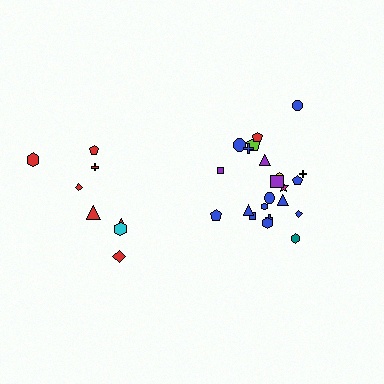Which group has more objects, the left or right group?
The right group.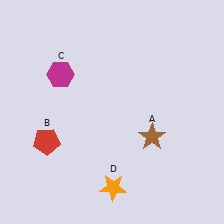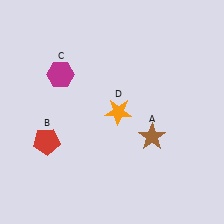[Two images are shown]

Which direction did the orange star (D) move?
The orange star (D) moved up.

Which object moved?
The orange star (D) moved up.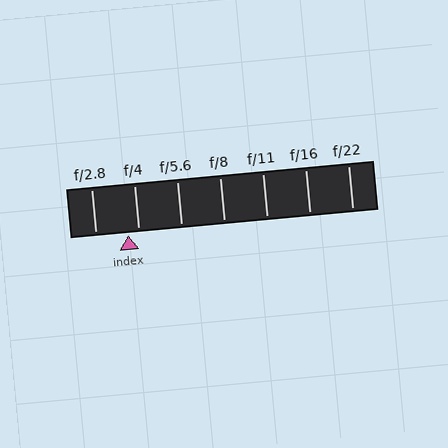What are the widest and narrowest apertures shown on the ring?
The widest aperture shown is f/2.8 and the narrowest is f/22.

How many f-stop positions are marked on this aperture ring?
There are 7 f-stop positions marked.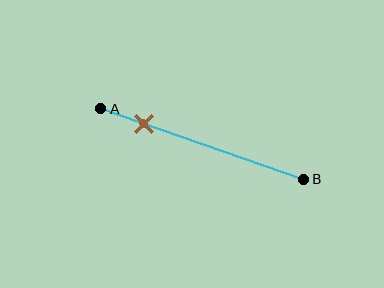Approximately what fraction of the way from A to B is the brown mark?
The brown mark is approximately 20% of the way from A to B.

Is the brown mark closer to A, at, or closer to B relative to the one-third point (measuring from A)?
The brown mark is closer to point A than the one-third point of segment AB.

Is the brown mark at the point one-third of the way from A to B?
No, the mark is at about 20% from A, not at the 33% one-third point.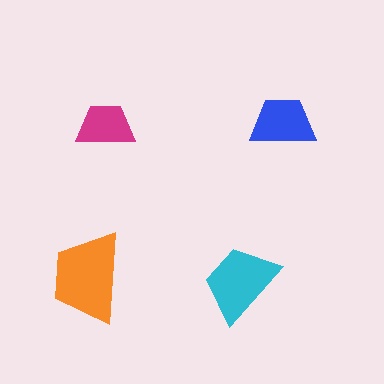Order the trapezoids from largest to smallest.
the orange one, the cyan one, the blue one, the magenta one.